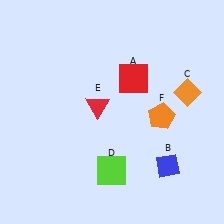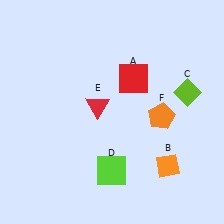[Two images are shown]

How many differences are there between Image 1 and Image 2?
There are 2 differences between the two images.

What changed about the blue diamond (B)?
In Image 1, B is blue. In Image 2, it changed to orange.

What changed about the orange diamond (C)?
In Image 1, C is orange. In Image 2, it changed to lime.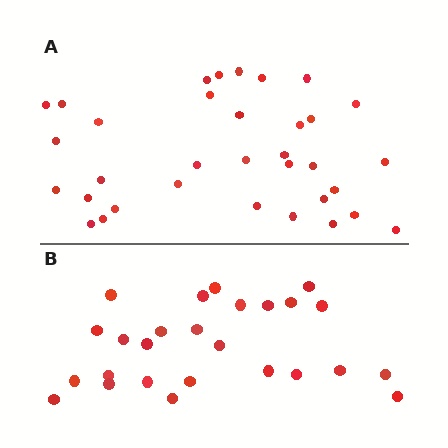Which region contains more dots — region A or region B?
Region A (the top region) has more dots.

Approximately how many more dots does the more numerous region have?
Region A has roughly 8 or so more dots than region B.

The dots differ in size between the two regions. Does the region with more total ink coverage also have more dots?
No. Region B has more total ink coverage because its dots are larger, but region A actually contains more individual dots. Total area can be misleading — the number of items is what matters here.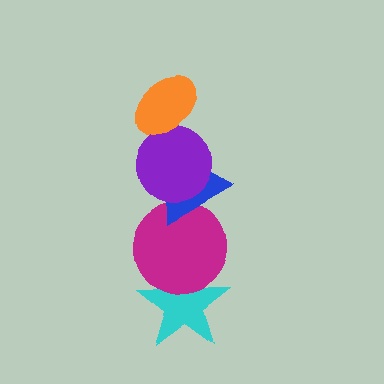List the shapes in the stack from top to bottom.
From top to bottom: the orange ellipse, the purple circle, the blue triangle, the magenta circle, the cyan star.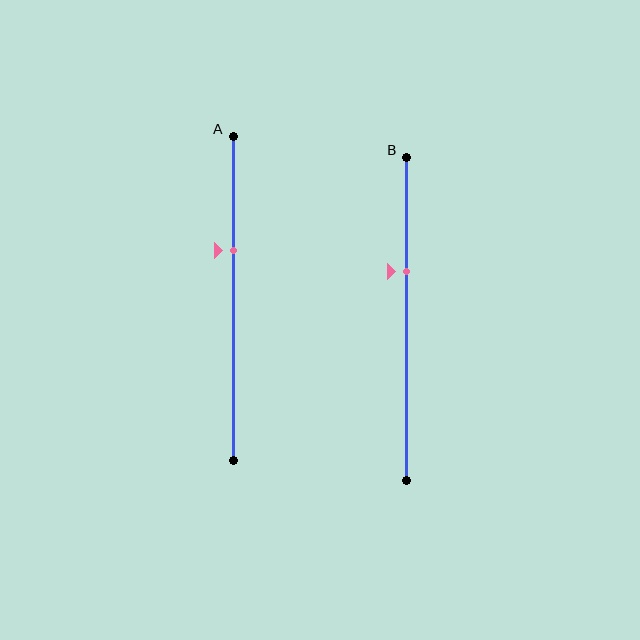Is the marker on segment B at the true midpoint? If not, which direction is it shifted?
No, the marker on segment B is shifted upward by about 15% of the segment length.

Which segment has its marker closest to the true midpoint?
Segment B has its marker closest to the true midpoint.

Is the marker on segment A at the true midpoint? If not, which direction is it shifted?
No, the marker on segment A is shifted upward by about 15% of the segment length.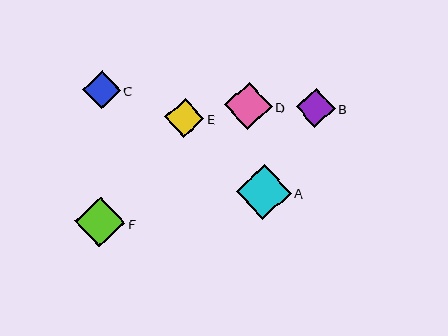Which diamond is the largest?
Diamond A is the largest with a size of approximately 55 pixels.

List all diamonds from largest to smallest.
From largest to smallest: A, F, D, B, E, C.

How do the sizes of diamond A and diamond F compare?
Diamond A and diamond F are approximately the same size.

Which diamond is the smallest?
Diamond C is the smallest with a size of approximately 38 pixels.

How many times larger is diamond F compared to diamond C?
Diamond F is approximately 1.3 times the size of diamond C.